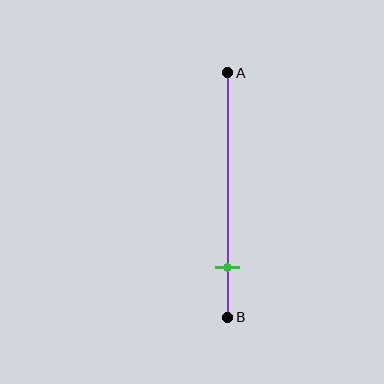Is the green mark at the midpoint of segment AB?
No, the mark is at about 80% from A, not at the 50% midpoint.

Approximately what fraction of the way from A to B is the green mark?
The green mark is approximately 80% of the way from A to B.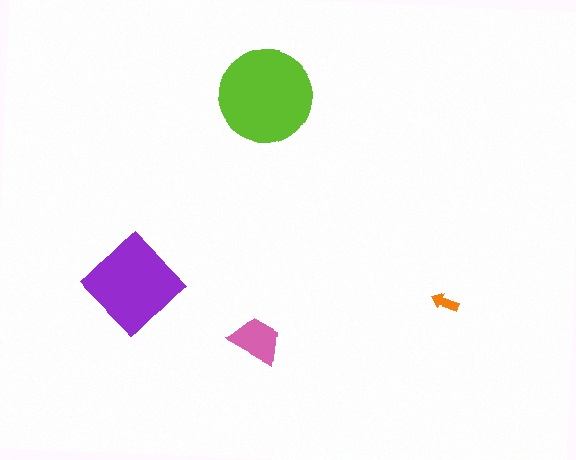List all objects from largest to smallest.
The lime circle, the purple diamond, the pink trapezoid, the orange arrow.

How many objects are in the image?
There are 4 objects in the image.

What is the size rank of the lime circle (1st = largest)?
1st.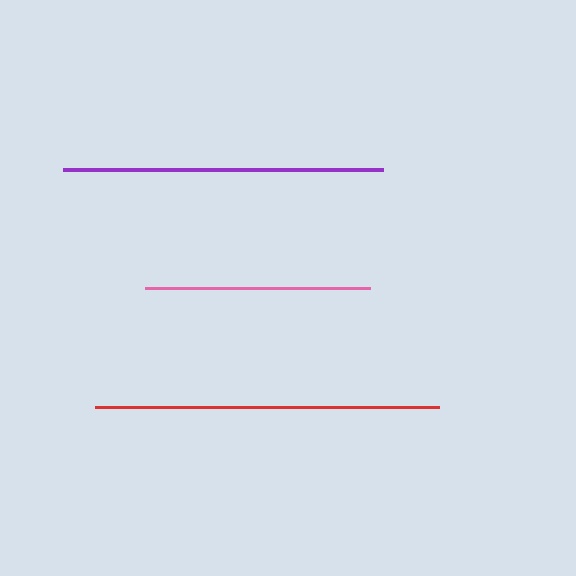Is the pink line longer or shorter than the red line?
The red line is longer than the pink line.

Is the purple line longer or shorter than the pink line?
The purple line is longer than the pink line.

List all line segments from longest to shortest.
From longest to shortest: red, purple, pink.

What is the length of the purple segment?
The purple segment is approximately 320 pixels long.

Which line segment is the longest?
The red line is the longest at approximately 345 pixels.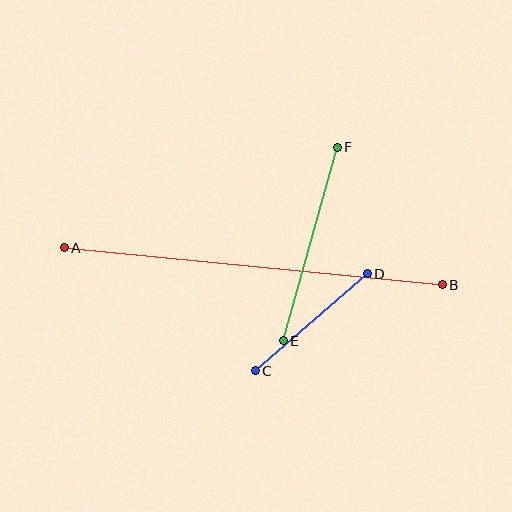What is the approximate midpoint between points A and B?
The midpoint is at approximately (253, 266) pixels.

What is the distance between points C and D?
The distance is approximately 148 pixels.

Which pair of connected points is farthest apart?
Points A and B are farthest apart.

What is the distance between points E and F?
The distance is approximately 201 pixels.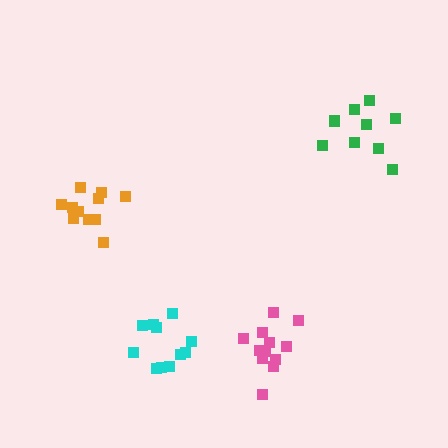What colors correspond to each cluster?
The clusters are colored: green, cyan, orange, pink.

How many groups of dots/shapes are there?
There are 4 groups.